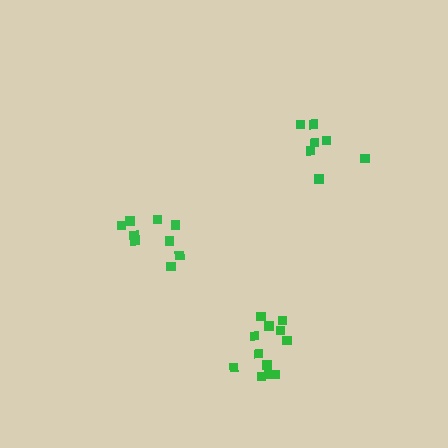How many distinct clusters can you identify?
There are 3 distinct clusters.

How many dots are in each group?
Group 1: 9 dots, Group 2: 7 dots, Group 3: 12 dots (28 total).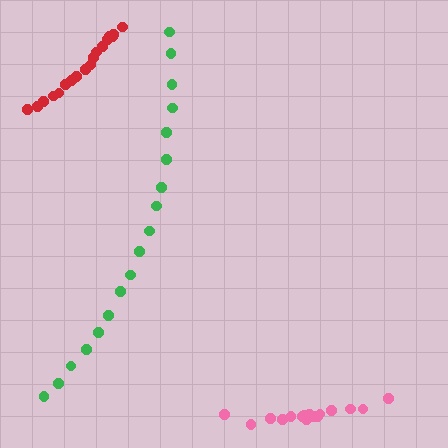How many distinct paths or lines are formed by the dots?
There are 3 distinct paths.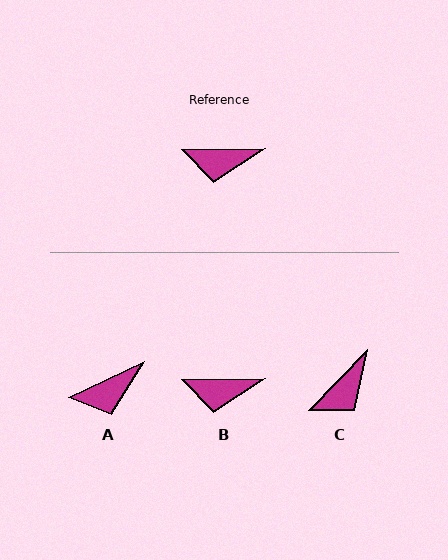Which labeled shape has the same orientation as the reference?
B.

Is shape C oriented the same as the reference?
No, it is off by about 45 degrees.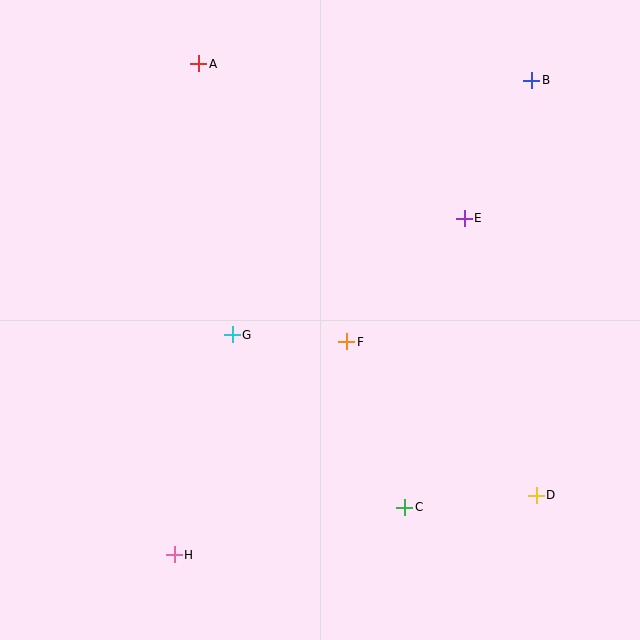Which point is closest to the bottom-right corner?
Point D is closest to the bottom-right corner.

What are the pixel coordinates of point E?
Point E is at (464, 218).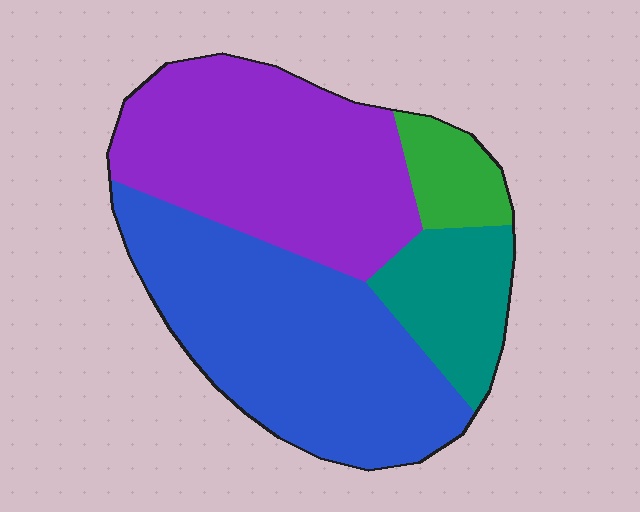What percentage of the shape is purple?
Purple covers roughly 35% of the shape.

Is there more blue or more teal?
Blue.